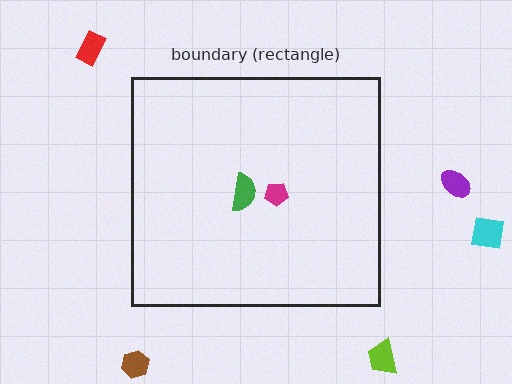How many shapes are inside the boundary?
2 inside, 5 outside.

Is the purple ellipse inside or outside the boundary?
Outside.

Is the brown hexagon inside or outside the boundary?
Outside.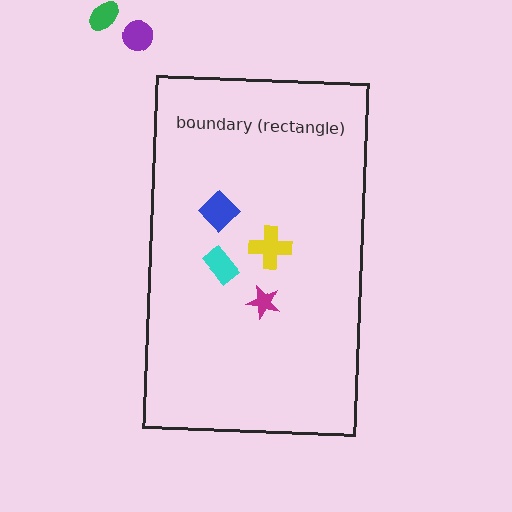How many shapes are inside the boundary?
4 inside, 2 outside.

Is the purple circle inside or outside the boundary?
Outside.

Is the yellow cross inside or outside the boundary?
Inside.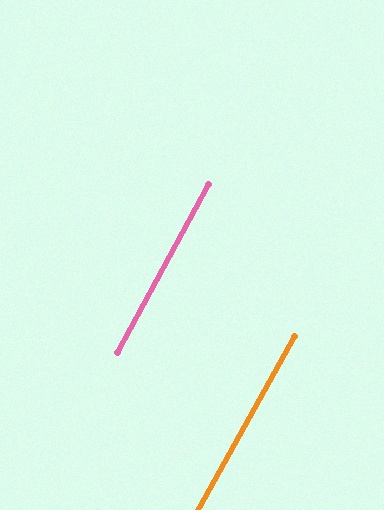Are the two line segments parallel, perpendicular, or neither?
Parallel — their directions differ by only 0.7°.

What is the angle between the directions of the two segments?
Approximately 1 degree.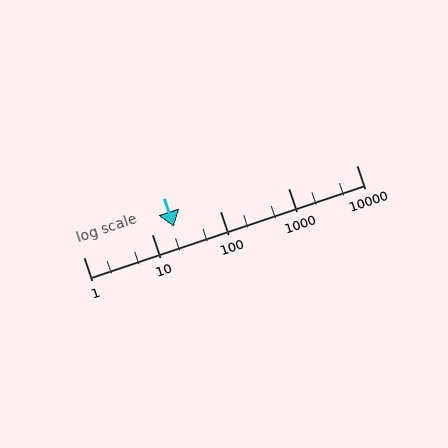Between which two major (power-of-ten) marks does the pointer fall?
The pointer is between 10 and 100.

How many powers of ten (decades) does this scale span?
The scale spans 4 decades, from 1 to 10000.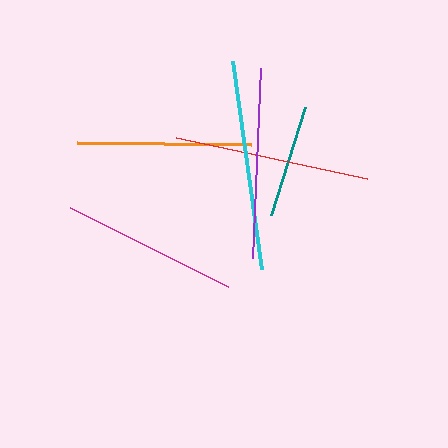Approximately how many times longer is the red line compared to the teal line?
The red line is approximately 1.7 times the length of the teal line.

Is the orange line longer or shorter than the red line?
The red line is longer than the orange line.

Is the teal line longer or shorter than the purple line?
The purple line is longer than the teal line.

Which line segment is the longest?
The cyan line is the longest at approximately 209 pixels.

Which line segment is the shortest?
The teal line is the shortest at approximately 113 pixels.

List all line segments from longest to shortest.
From longest to shortest: cyan, red, purple, magenta, orange, teal.